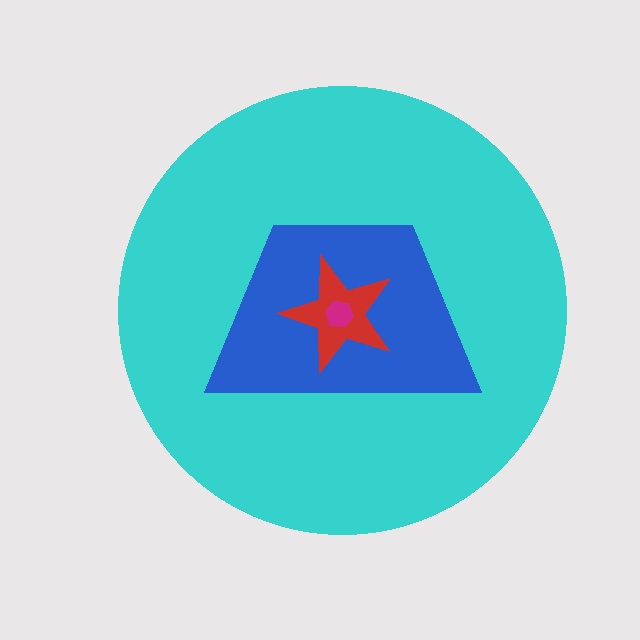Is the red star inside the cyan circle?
Yes.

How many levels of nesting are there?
4.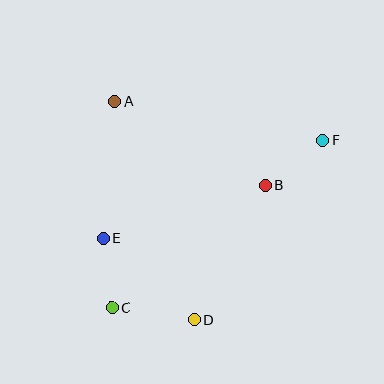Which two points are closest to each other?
Points C and E are closest to each other.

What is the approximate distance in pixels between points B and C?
The distance between B and C is approximately 196 pixels.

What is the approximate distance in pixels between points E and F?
The distance between E and F is approximately 240 pixels.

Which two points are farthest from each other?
Points C and F are farthest from each other.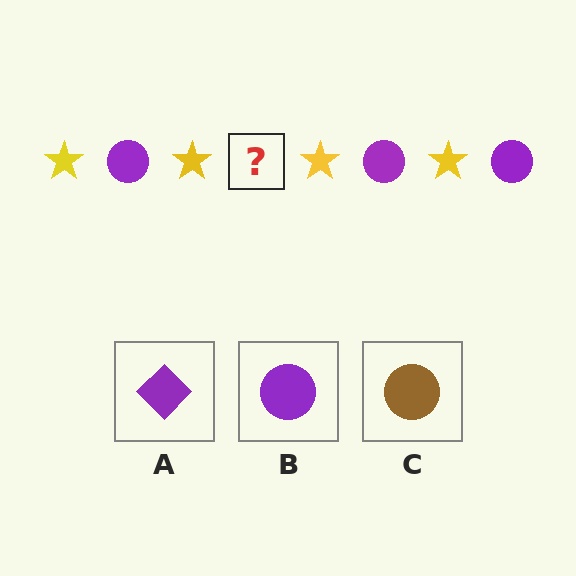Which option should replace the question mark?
Option B.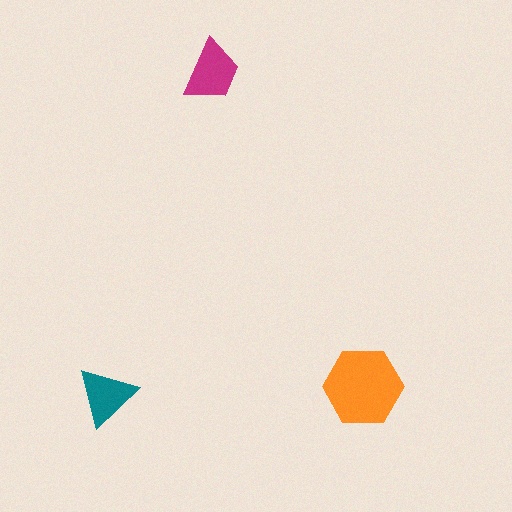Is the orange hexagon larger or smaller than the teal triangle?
Larger.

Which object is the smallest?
The teal triangle.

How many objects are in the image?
There are 3 objects in the image.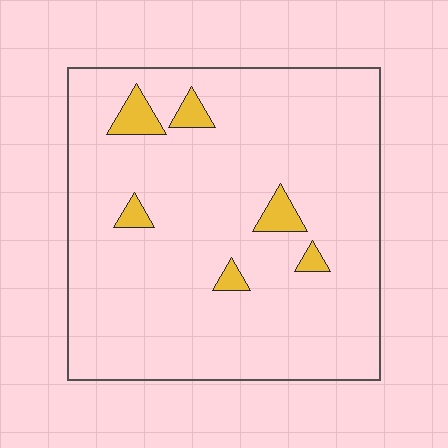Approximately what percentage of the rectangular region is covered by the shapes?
Approximately 5%.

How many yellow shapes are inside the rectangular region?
6.